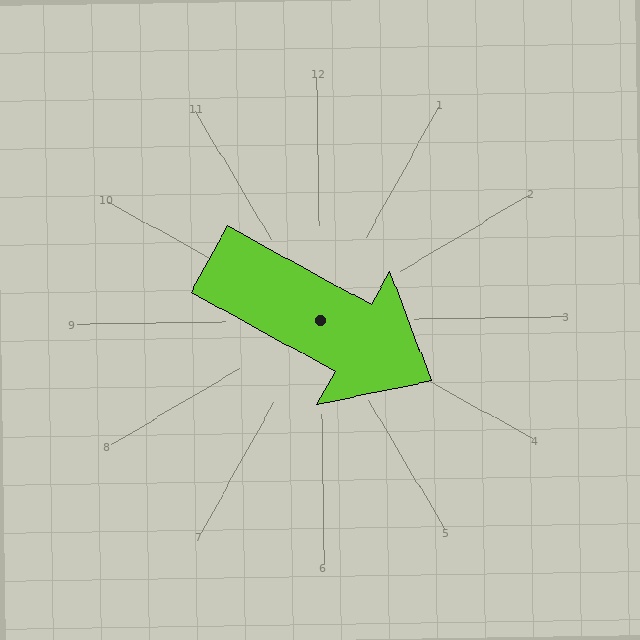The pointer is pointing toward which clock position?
Roughly 4 o'clock.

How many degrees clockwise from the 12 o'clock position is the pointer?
Approximately 119 degrees.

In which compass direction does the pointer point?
Southeast.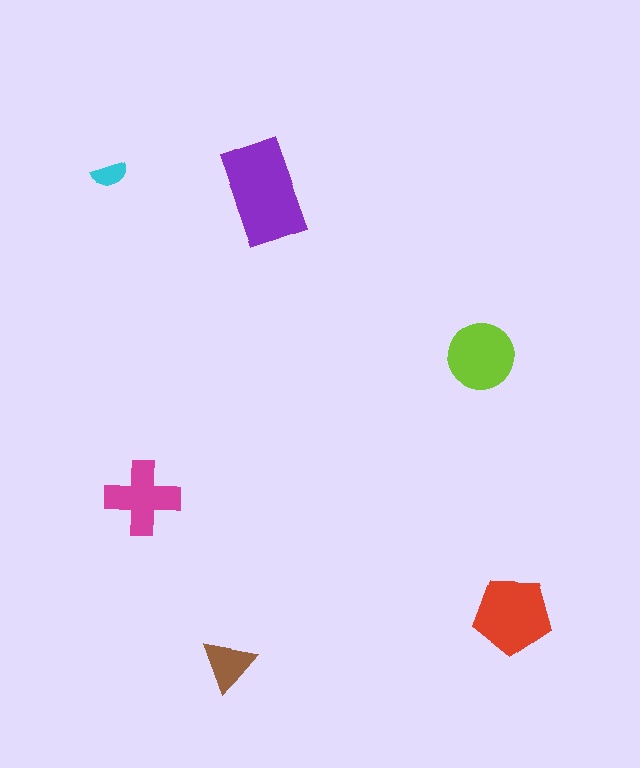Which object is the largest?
The purple rectangle.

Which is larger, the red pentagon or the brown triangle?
The red pentagon.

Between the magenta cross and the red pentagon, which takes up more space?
The red pentagon.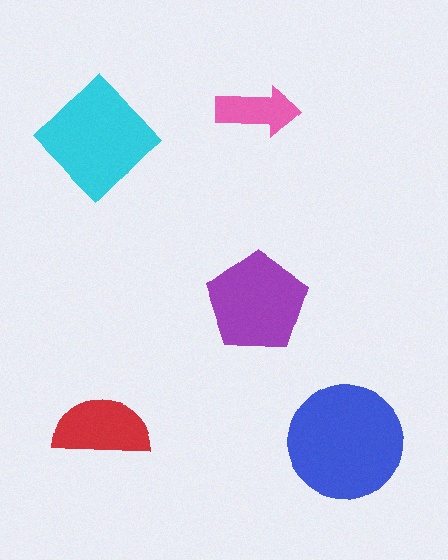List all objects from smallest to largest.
The pink arrow, the red semicircle, the purple pentagon, the cyan diamond, the blue circle.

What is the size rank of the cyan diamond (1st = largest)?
2nd.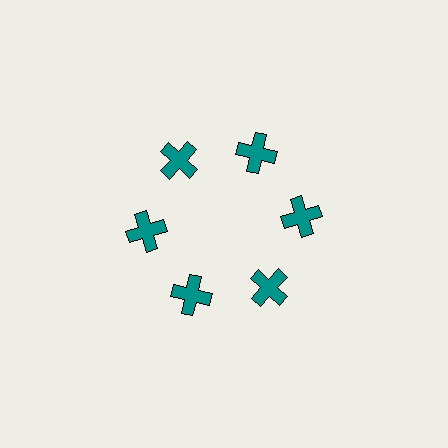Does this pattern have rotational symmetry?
Yes, this pattern has 6-fold rotational symmetry. It looks the same after rotating 60 degrees around the center.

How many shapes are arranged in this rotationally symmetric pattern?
There are 6 shapes, arranged in 6 groups of 1.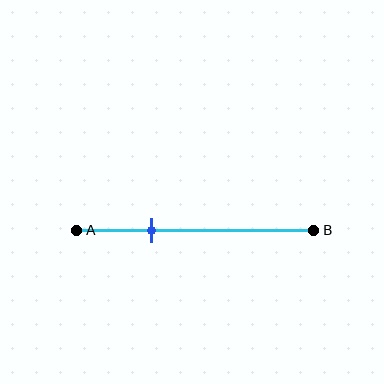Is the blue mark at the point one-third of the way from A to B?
Yes, the mark is approximately at the one-third point.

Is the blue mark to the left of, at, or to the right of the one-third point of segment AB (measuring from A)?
The blue mark is approximately at the one-third point of segment AB.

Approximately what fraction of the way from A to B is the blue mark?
The blue mark is approximately 30% of the way from A to B.